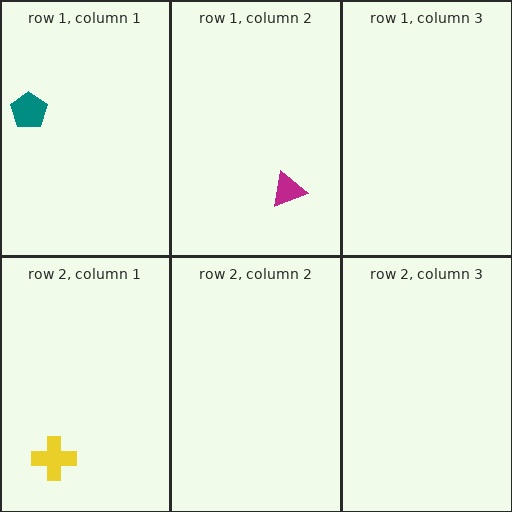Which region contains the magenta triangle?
The row 1, column 2 region.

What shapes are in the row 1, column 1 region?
The teal pentagon.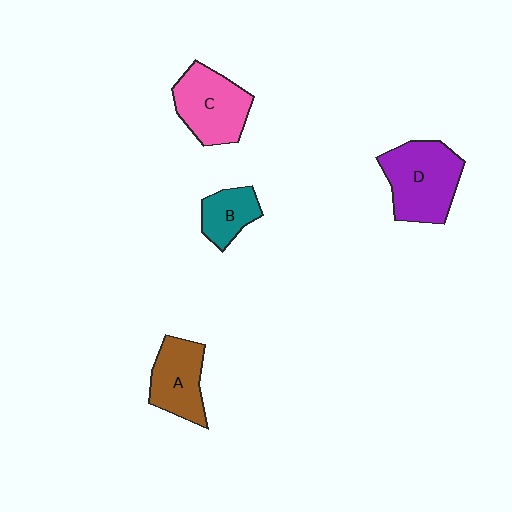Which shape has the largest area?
Shape D (purple).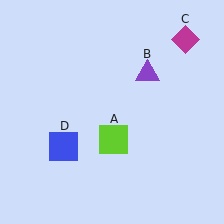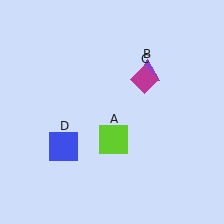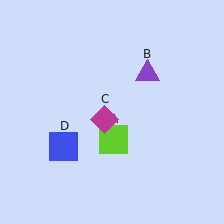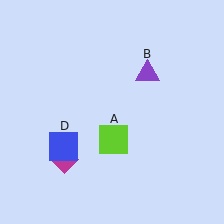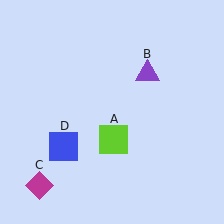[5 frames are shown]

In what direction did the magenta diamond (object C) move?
The magenta diamond (object C) moved down and to the left.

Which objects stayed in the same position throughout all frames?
Lime square (object A) and purple triangle (object B) and blue square (object D) remained stationary.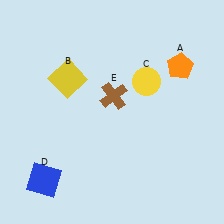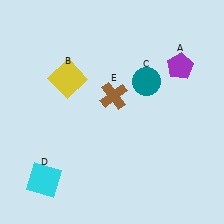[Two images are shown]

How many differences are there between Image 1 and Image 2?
There are 3 differences between the two images.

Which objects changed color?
A changed from orange to purple. C changed from yellow to teal. D changed from blue to cyan.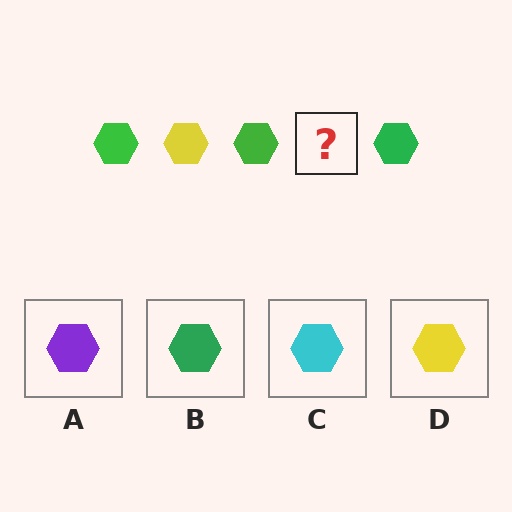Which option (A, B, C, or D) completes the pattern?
D.